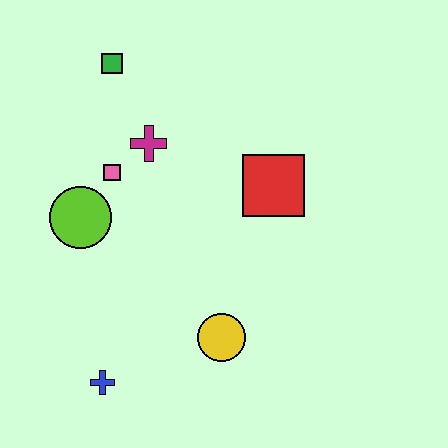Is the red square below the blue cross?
No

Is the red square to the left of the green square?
No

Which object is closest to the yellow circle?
The blue cross is closest to the yellow circle.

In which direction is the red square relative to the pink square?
The red square is to the right of the pink square.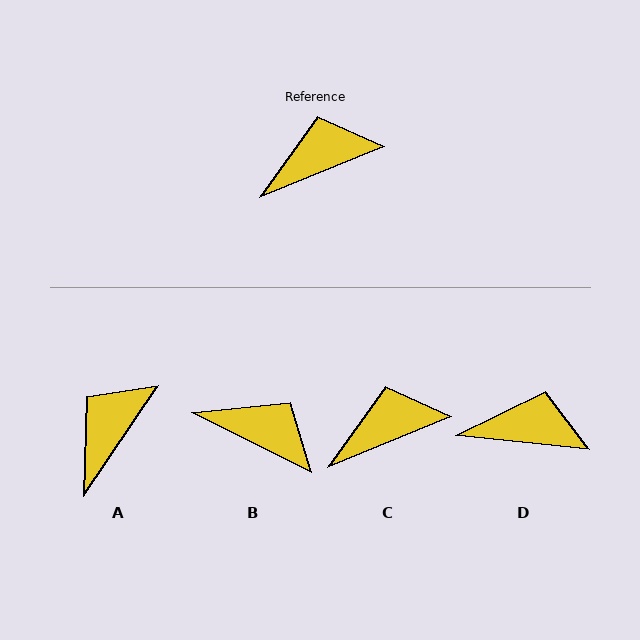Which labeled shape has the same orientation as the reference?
C.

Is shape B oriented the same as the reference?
No, it is off by about 49 degrees.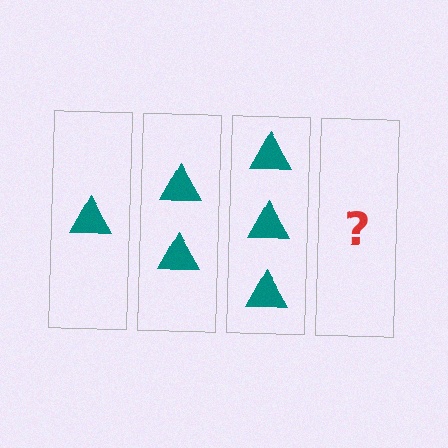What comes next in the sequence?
The next element should be 4 triangles.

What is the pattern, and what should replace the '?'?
The pattern is that each step adds one more triangle. The '?' should be 4 triangles.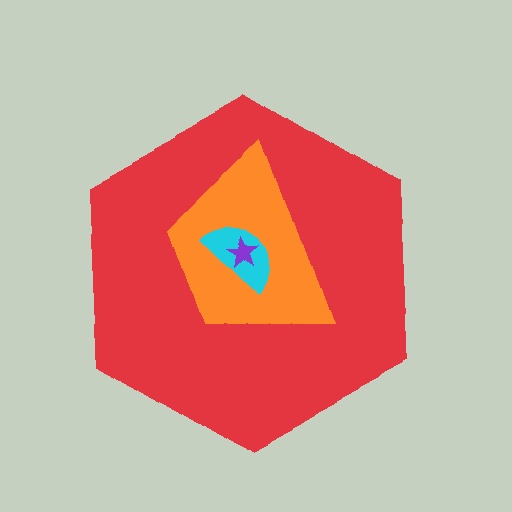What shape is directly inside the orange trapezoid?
The cyan semicircle.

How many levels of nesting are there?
4.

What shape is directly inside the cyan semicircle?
The purple star.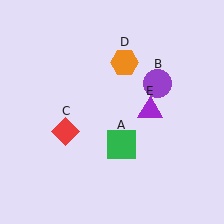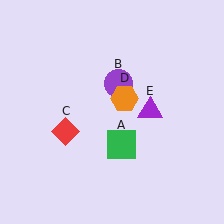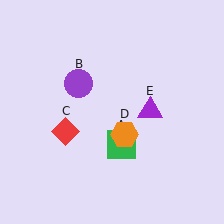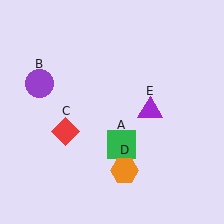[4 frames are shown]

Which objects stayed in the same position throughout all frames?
Green square (object A) and red diamond (object C) and purple triangle (object E) remained stationary.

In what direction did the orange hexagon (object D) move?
The orange hexagon (object D) moved down.